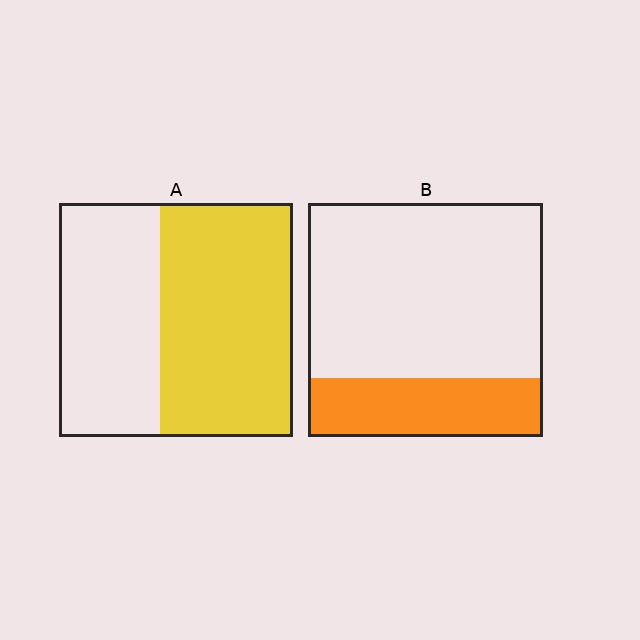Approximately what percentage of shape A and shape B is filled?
A is approximately 55% and B is approximately 25%.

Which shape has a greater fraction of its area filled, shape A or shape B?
Shape A.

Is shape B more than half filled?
No.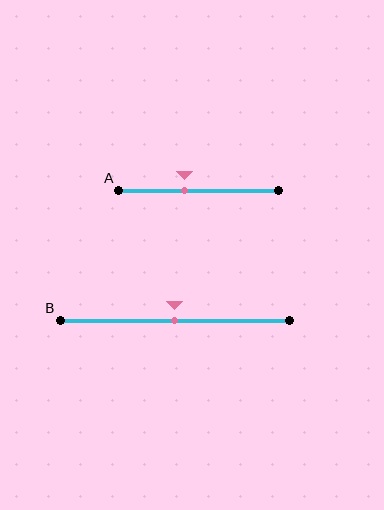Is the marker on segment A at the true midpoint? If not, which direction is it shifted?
No, the marker on segment A is shifted to the left by about 9% of the segment length.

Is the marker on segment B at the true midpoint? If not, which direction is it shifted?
Yes, the marker on segment B is at the true midpoint.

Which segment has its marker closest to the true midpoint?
Segment B has its marker closest to the true midpoint.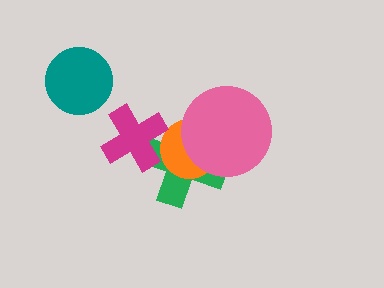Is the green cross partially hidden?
Yes, it is partially covered by another shape.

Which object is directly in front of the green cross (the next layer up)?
The orange circle is directly in front of the green cross.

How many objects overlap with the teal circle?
0 objects overlap with the teal circle.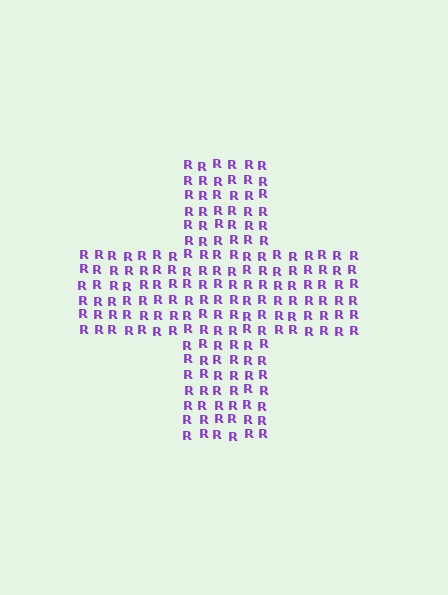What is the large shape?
The large shape is a cross.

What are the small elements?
The small elements are letter R's.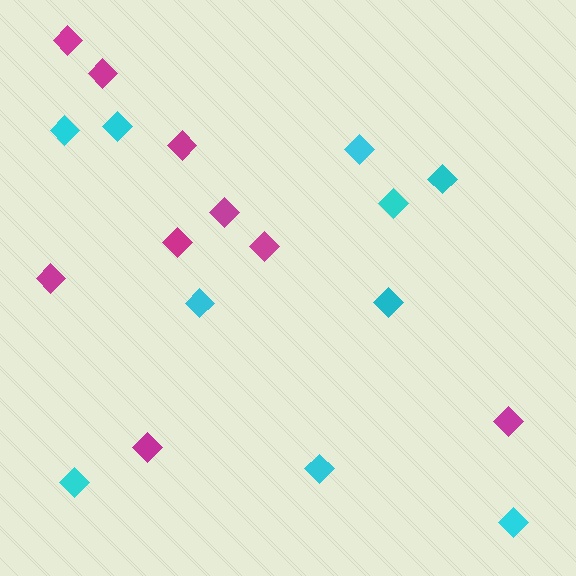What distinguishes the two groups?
There are 2 groups: one group of magenta diamonds (9) and one group of cyan diamonds (10).